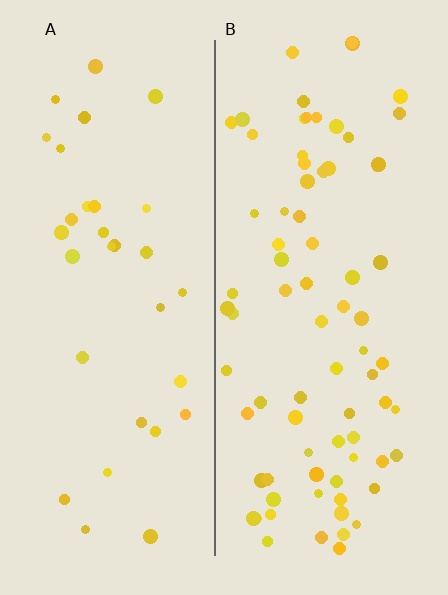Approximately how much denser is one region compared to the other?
Approximately 2.4× — region B over region A.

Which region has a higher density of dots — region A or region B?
B (the right).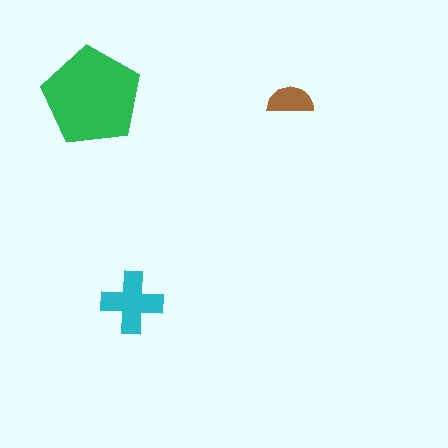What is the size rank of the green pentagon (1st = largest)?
1st.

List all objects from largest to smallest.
The green pentagon, the cyan cross, the brown semicircle.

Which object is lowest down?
The cyan cross is bottommost.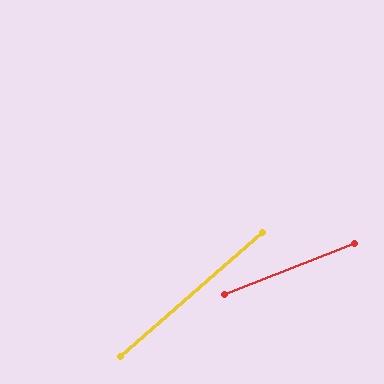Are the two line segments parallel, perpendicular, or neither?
Neither parallel nor perpendicular — they differ by about 20°.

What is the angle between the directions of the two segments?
Approximately 20 degrees.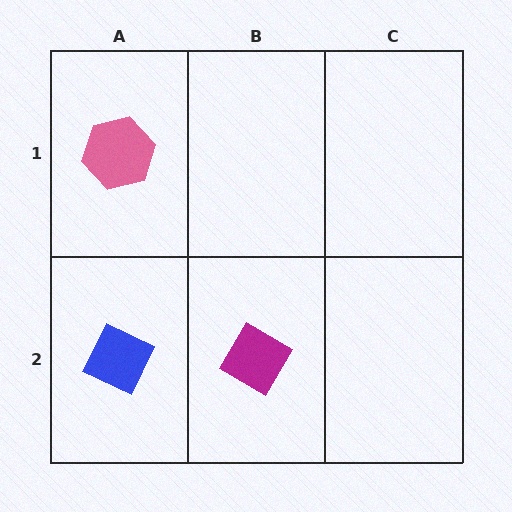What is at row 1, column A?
A pink hexagon.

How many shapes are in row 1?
1 shape.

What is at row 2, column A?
A blue diamond.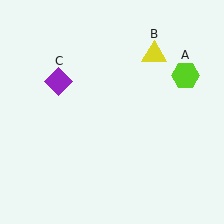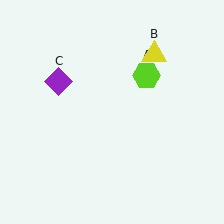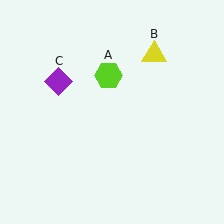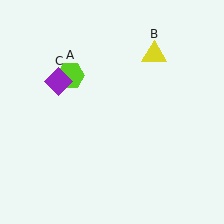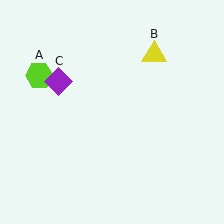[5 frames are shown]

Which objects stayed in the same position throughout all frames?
Yellow triangle (object B) and purple diamond (object C) remained stationary.